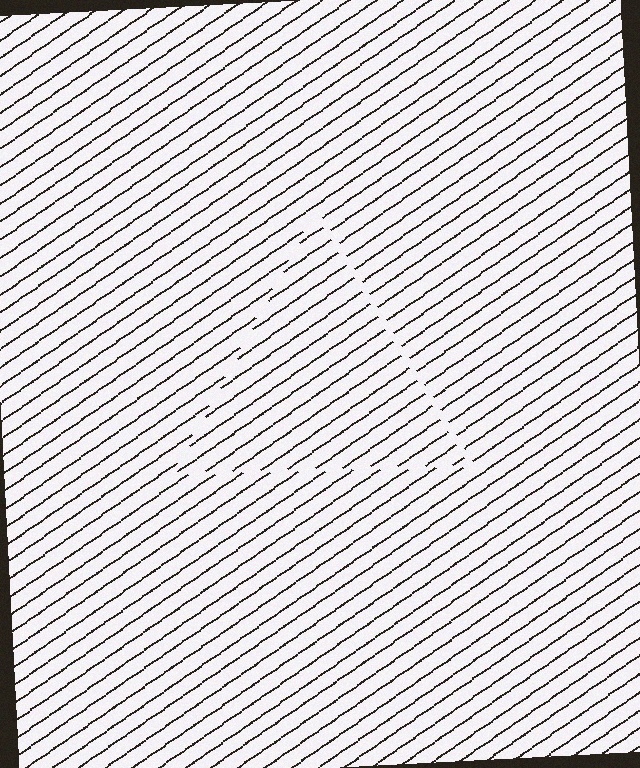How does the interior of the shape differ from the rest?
The interior of the shape contains the same grating, shifted by half a period — the contour is defined by the phase discontinuity where line-ends from the inner and outer gratings abut.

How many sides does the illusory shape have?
3 sides — the line-ends trace a triangle.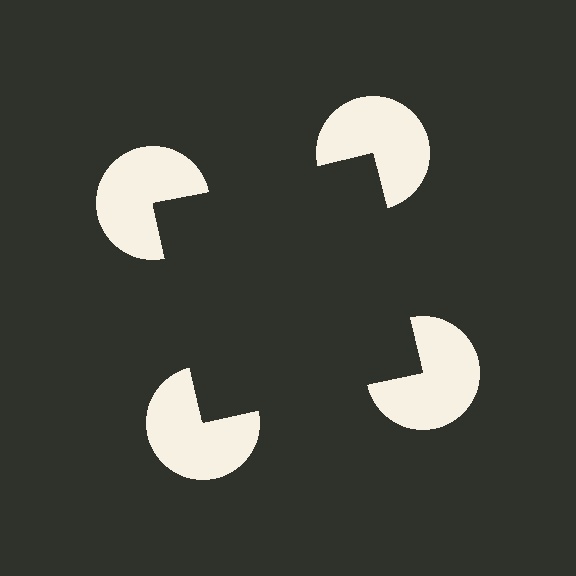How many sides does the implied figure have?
4 sides.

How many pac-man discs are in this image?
There are 4 — one at each vertex of the illusory square.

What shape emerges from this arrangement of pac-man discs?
An illusory square — its edges are inferred from the aligned wedge cuts in the pac-man discs, not physically drawn.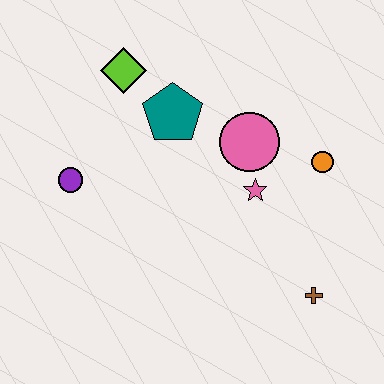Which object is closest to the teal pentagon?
The lime diamond is closest to the teal pentagon.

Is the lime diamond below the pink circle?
No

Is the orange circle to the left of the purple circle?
No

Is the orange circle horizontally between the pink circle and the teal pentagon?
No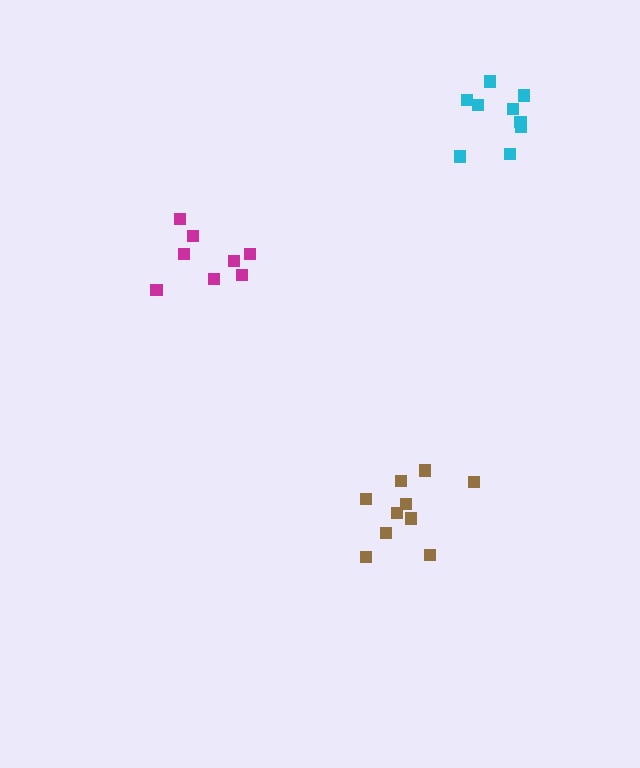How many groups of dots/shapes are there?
There are 3 groups.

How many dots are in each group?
Group 1: 10 dots, Group 2: 9 dots, Group 3: 8 dots (27 total).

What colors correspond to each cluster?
The clusters are colored: brown, cyan, magenta.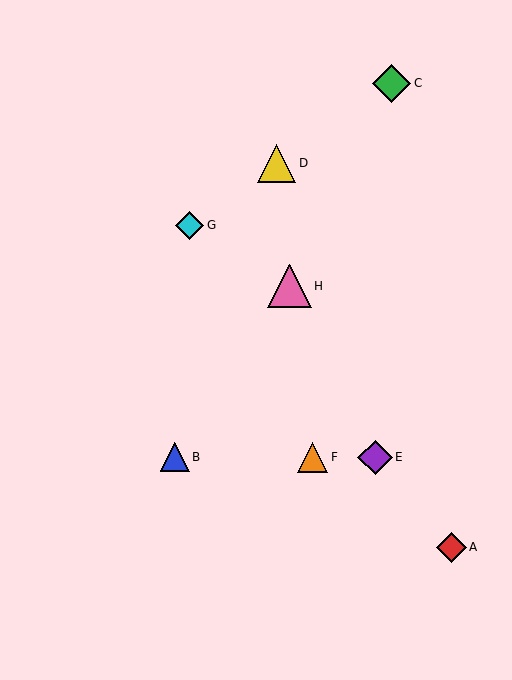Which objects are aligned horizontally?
Objects B, E, F are aligned horizontally.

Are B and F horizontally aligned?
Yes, both are at y≈457.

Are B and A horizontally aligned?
No, B is at y≈457 and A is at y≈547.